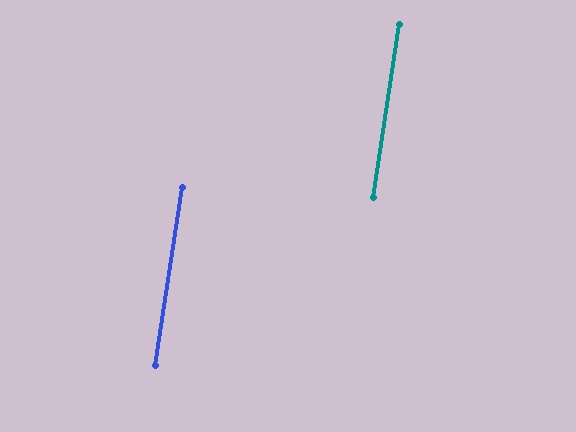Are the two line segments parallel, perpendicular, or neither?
Parallel — their directions differ by only 0.2°.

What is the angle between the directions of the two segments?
Approximately 0 degrees.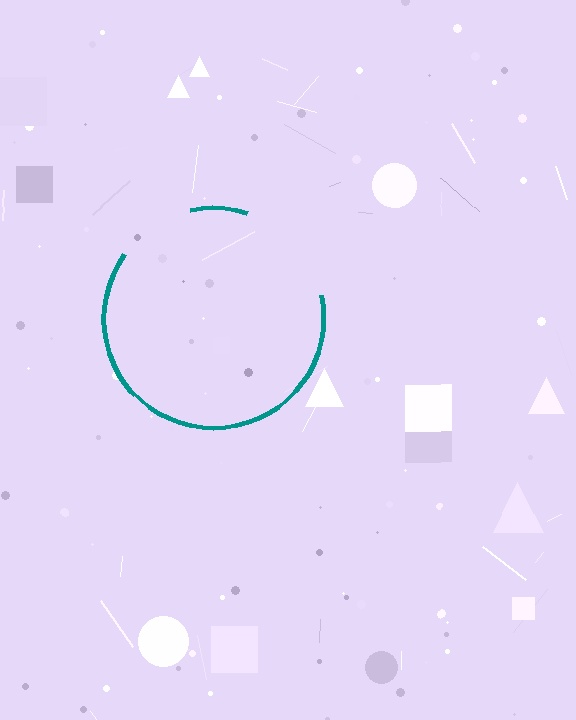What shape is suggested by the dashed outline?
The dashed outline suggests a circle.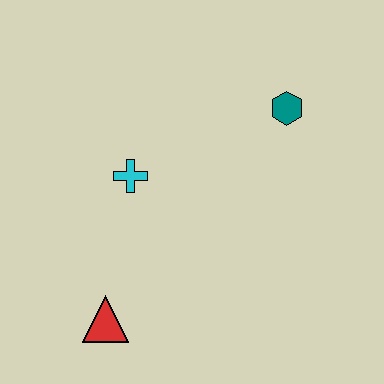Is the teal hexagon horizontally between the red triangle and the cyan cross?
No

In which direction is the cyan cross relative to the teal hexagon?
The cyan cross is to the left of the teal hexagon.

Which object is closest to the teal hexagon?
The cyan cross is closest to the teal hexagon.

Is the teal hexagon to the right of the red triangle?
Yes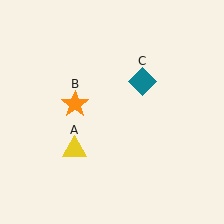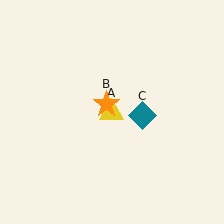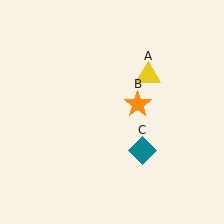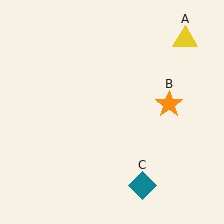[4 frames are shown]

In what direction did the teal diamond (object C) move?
The teal diamond (object C) moved down.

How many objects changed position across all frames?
3 objects changed position: yellow triangle (object A), orange star (object B), teal diamond (object C).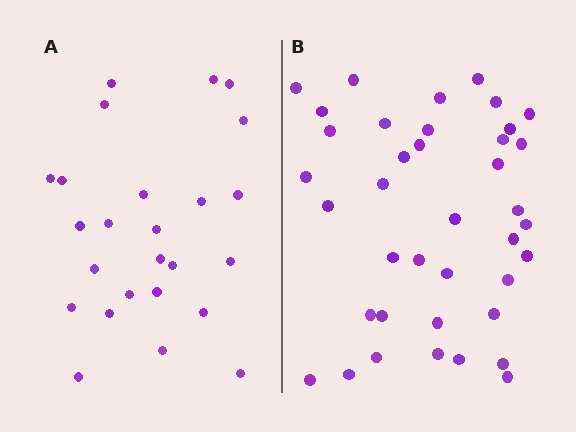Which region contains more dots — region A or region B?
Region B (the right region) has more dots.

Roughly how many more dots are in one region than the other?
Region B has approximately 15 more dots than region A.